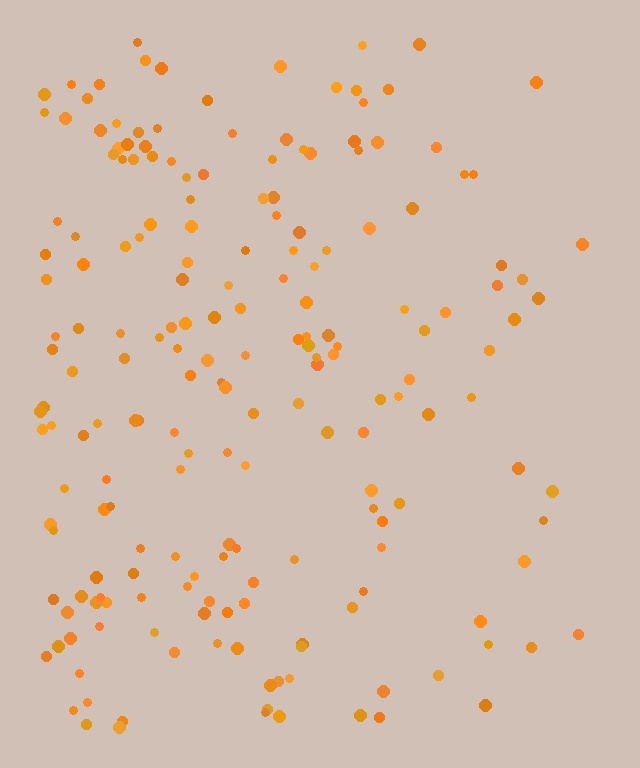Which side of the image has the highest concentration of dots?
The left.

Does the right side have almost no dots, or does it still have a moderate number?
Still a moderate number, just noticeably fewer than the left.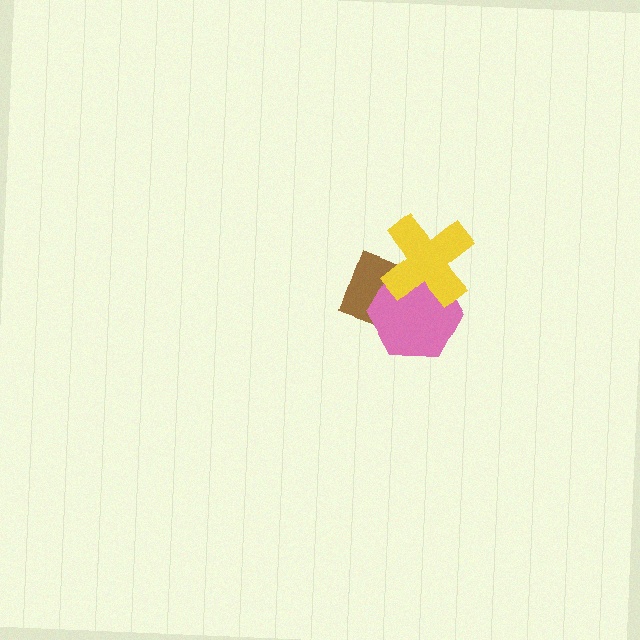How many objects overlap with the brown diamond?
2 objects overlap with the brown diamond.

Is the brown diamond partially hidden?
Yes, it is partially covered by another shape.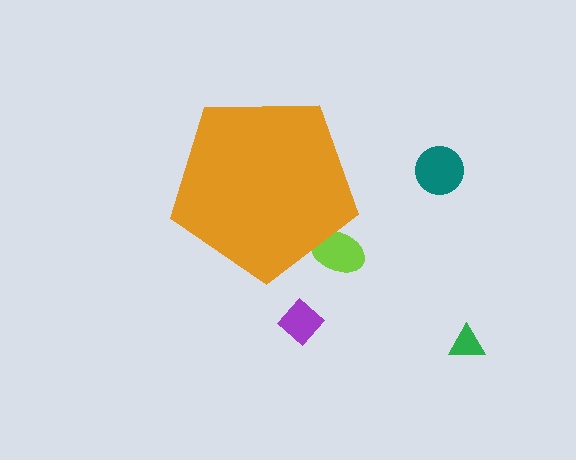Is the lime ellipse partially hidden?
Yes, the lime ellipse is partially hidden behind the orange pentagon.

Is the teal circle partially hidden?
No, the teal circle is fully visible.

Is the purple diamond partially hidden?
No, the purple diamond is fully visible.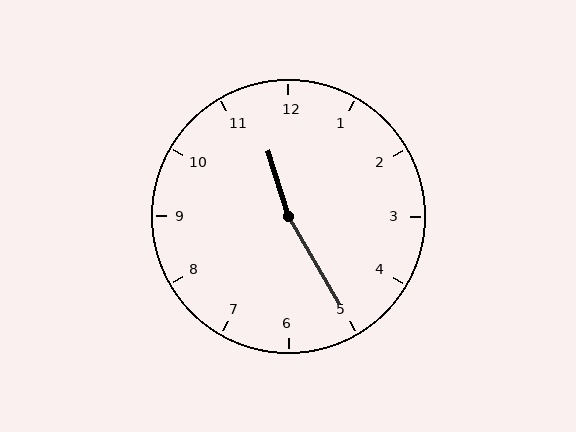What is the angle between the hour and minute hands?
Approximately 168 degrees.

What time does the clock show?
11:25.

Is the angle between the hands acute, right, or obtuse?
It is obtuse.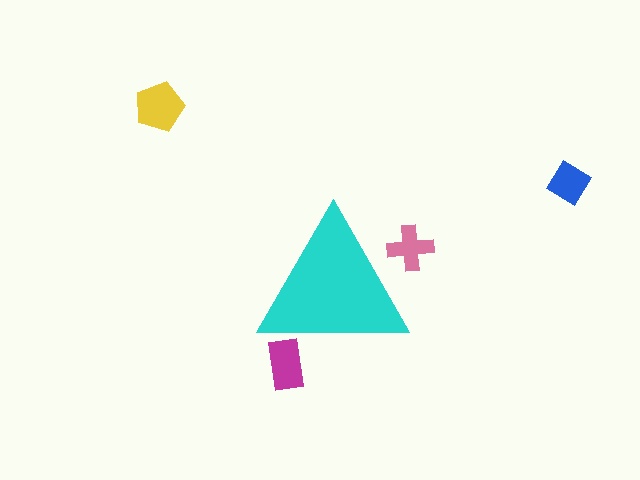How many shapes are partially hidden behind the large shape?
2 shapes are partially hidden.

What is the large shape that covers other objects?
A cyan triangle.